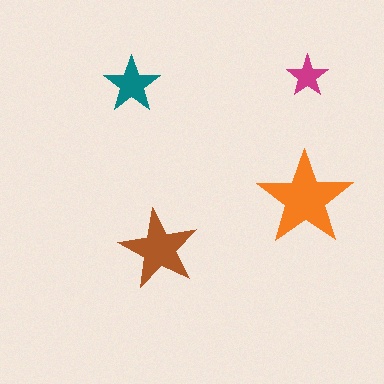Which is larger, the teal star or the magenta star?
The teal one.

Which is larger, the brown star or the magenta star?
The brown one.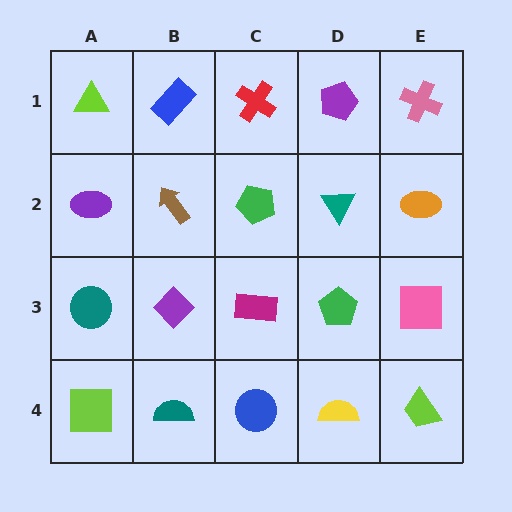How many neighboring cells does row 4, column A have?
2.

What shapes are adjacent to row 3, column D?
A teal triangle (row 2, column D), a yellow semicircle (row 4, column D), a magenta rectangle (row 3, column C), a pink square (row 3, column E).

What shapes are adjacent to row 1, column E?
An orange ellipse (row 2, column E), a purple pentagon (row 1, column D).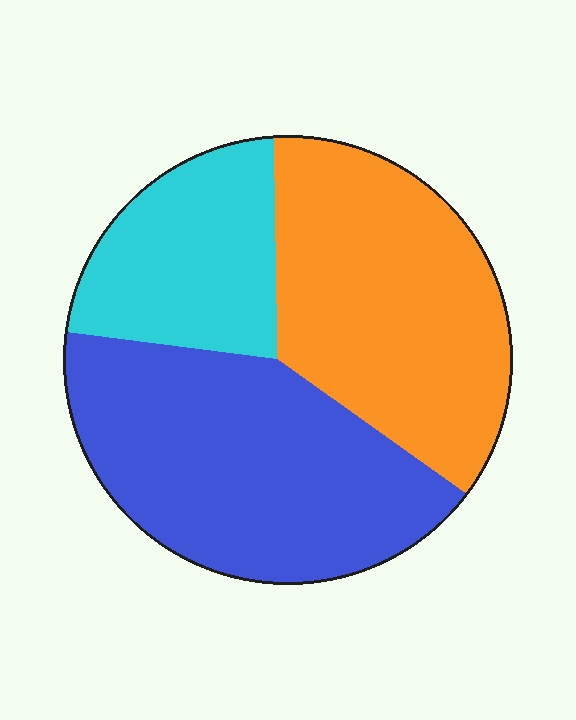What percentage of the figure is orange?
Orange covers about 35% of the figure.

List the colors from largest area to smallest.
From largest to smallest: blue, orange, cyan.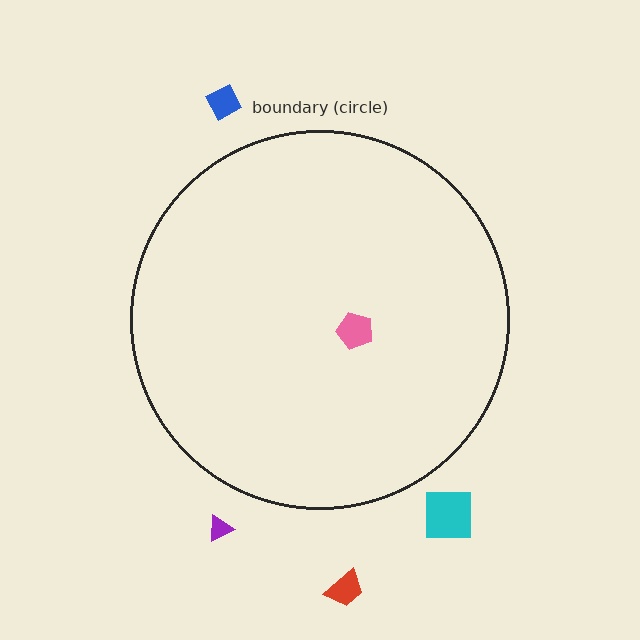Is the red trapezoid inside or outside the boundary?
Outside.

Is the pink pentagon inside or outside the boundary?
Inside.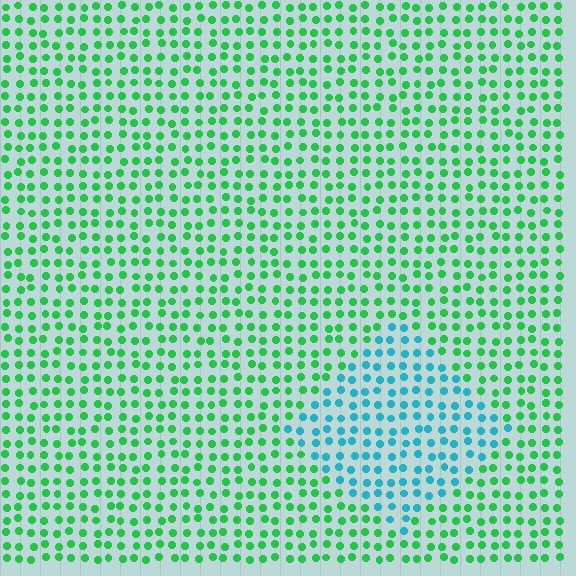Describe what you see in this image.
The image is filled with small green elements in a uniform arrangement. A diamond-shaped region is visible where the elements are tinted to a slightly different hue, forming a subtle color boundary.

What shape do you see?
I see a diamond.